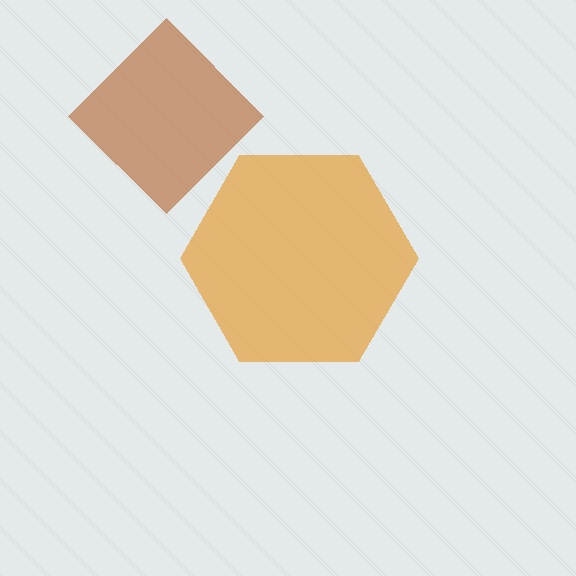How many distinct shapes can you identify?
There are 2 distinct shapes: a brown diamond, an orange hexagon.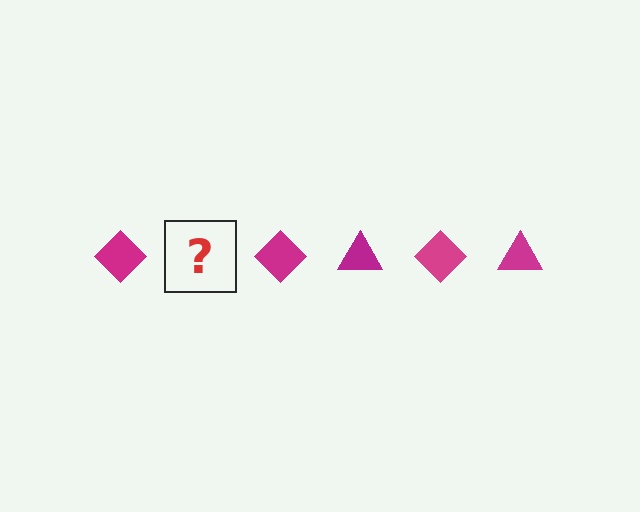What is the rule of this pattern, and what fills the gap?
The rule is that the pattern cycles through diamond, triangle shapes in magenta. The gap should be filled with a magenta triangle.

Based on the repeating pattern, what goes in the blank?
The blank should be a magenta triangle.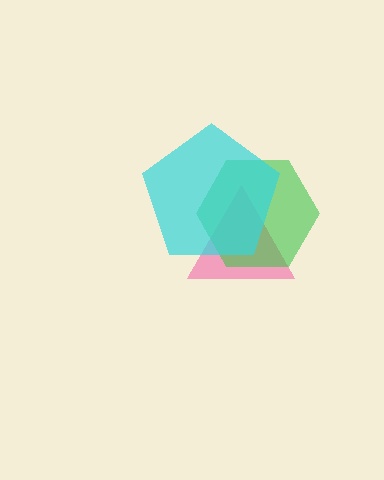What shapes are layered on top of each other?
The layered shapes are: a pink triangle, a green hexagon, a cyan pentagon.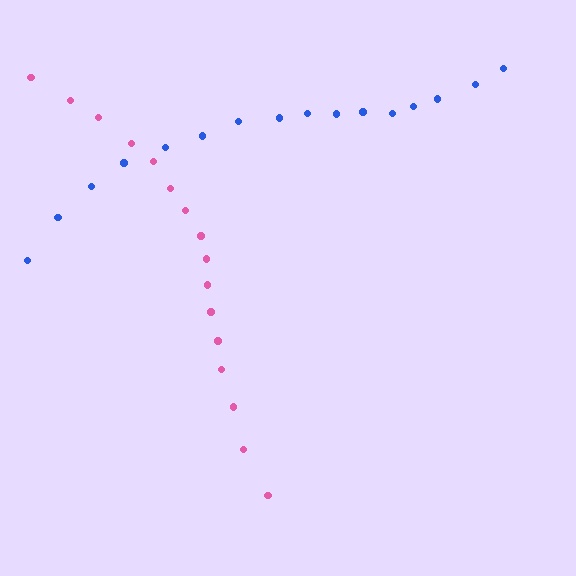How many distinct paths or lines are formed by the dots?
There are 2 distinct paths.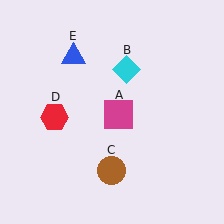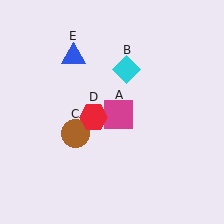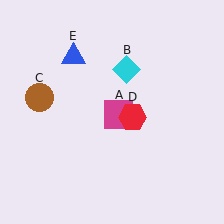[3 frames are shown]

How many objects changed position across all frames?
2 objects changed position: brown circle (object C), red hexagon (object D).